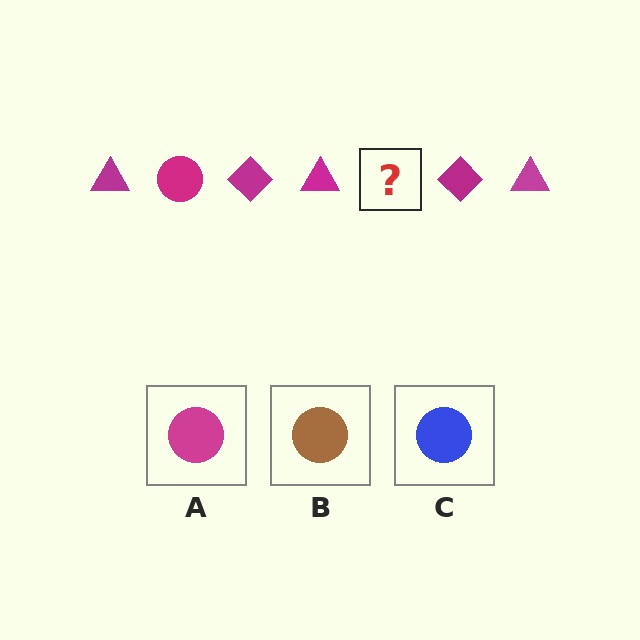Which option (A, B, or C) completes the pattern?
A.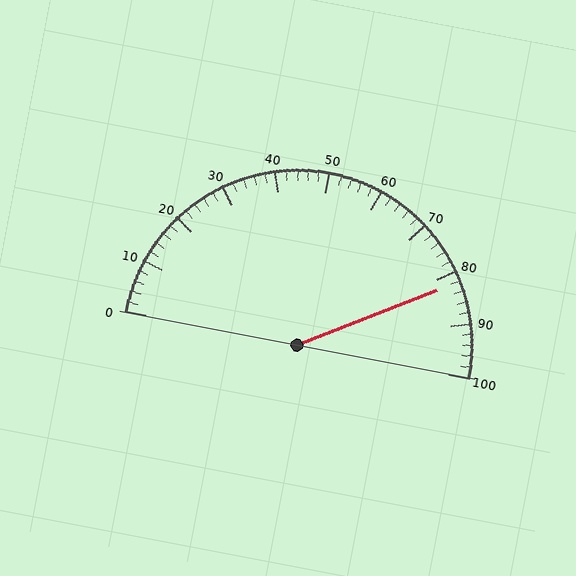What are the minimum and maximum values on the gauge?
The gauge ranges from 0 to 100.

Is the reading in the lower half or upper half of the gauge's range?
The reading is in the upper half of the range (0 to 100).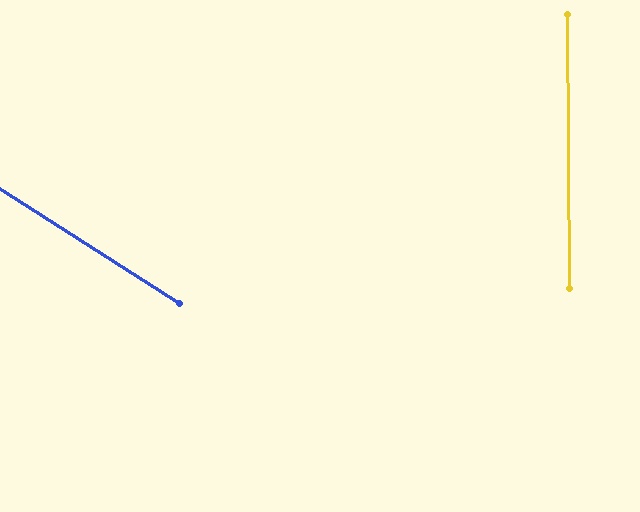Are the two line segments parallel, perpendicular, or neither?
Neither parallel nor perpendicular — they differ by about 57°.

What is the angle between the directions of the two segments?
Approximately 57 degrees.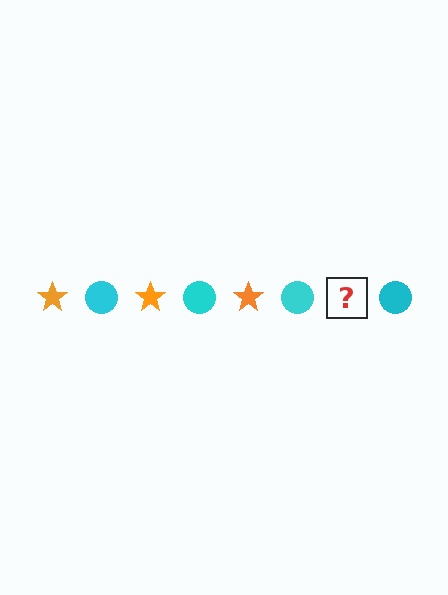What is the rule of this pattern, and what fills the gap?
The rule is that the pattern alternates between orange star and cyan circle. The gap should be filled with an orange star.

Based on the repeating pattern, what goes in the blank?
The blank should be an orange star.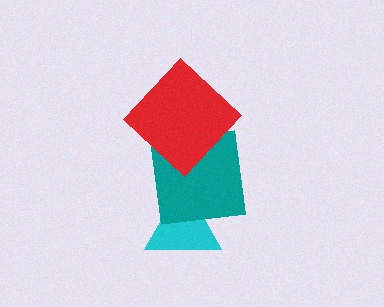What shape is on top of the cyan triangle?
The teal square is on top of the cyan triangle.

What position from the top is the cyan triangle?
The cyan triangle is 3rd from the top.